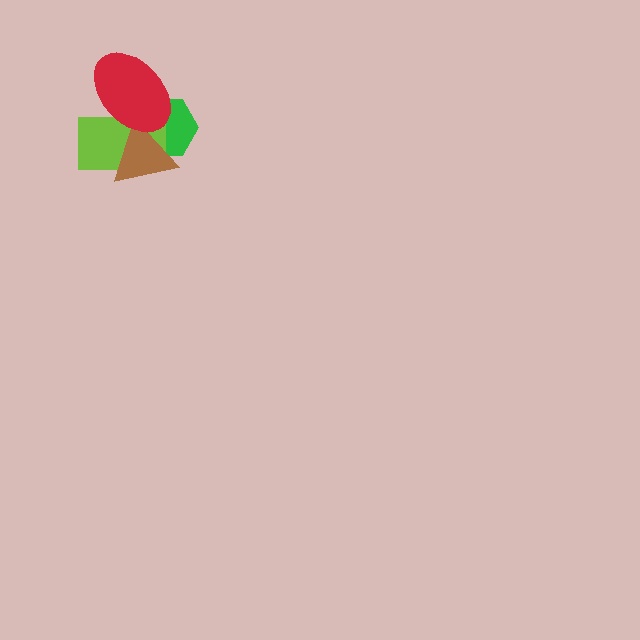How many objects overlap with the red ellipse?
3 objects overlap with the red ellipse.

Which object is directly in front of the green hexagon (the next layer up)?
The lime rectangle is directly in front of the green hexagon.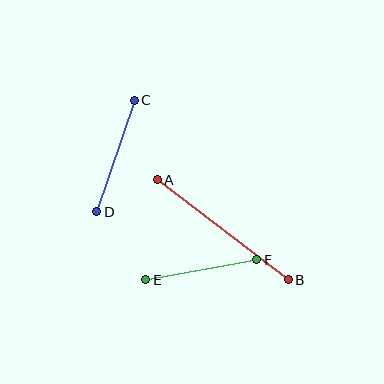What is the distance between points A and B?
The distance is approximately 164 pixels.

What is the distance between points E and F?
The distance is approximately 113 pixels.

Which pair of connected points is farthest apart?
Points A and B are farthest apart.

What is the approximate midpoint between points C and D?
The midpoint is at approximately (115, 156) pixels.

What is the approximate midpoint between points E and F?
The midpoint is at approximately (201, 270) pixels.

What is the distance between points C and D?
The distance is approximately 118 pixels.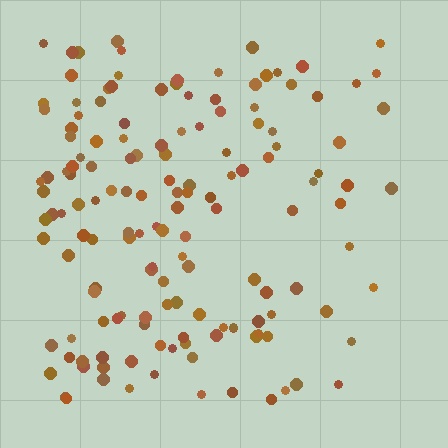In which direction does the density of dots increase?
From right to left, with the left side densest.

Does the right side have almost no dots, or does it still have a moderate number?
Still a moderate number, just noticeably fewer than the left.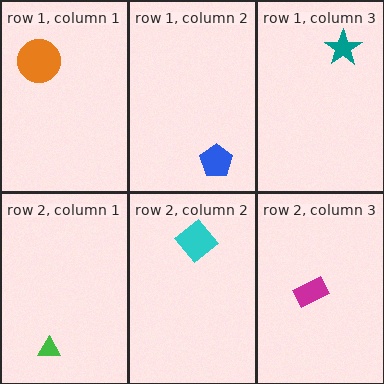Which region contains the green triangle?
The row 2, column 1 region.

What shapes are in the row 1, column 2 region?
The blue pentagon.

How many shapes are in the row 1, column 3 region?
1.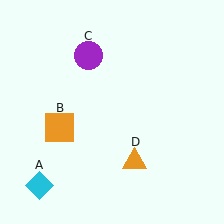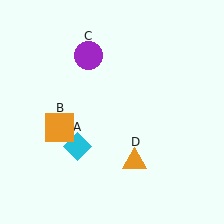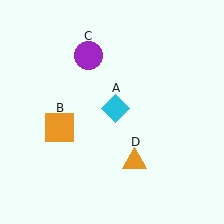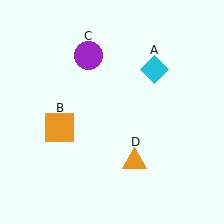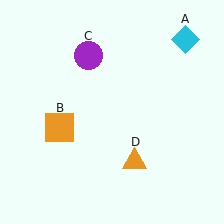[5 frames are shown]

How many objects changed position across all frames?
1 object changed position: cyan diamond (object A).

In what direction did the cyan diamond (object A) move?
The cyan diamond (object A) moved up and to the right.